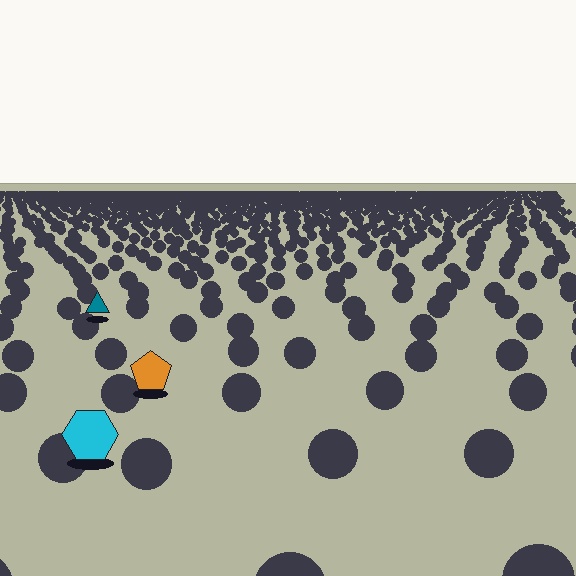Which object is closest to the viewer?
The cyan hexagon is closest. The texture marks near it are larger and more spread out.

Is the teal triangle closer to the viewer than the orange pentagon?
No. The orange pentagon is closer — you can tell from the texture gradient: the ground texture is coarser near it.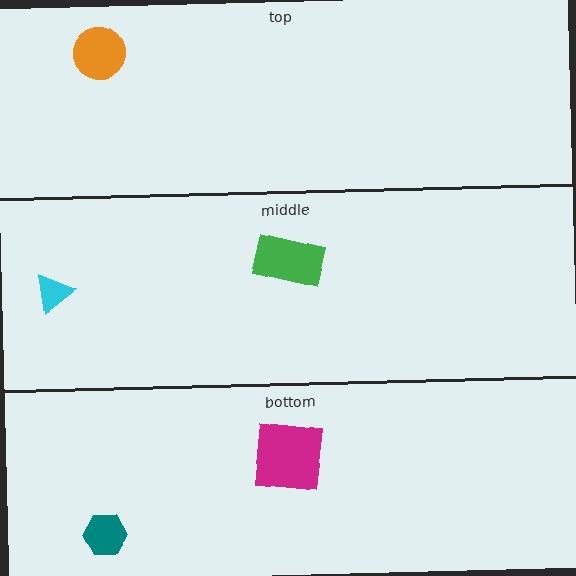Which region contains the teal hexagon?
The bottom region.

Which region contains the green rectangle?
The middle region.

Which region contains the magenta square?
The bottom region.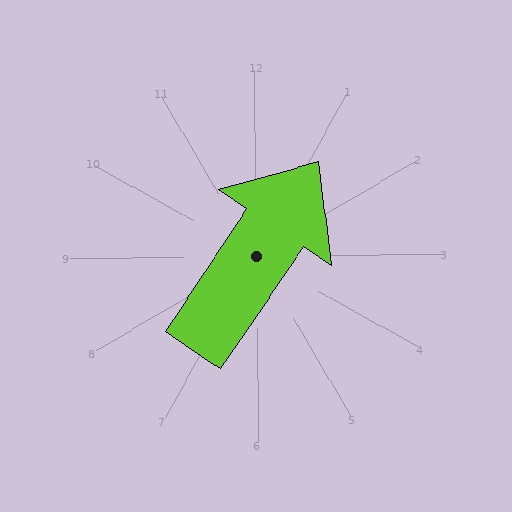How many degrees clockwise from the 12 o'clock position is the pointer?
Approximately 34 degrees.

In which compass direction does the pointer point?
Northeast.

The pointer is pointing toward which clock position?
Roughly 1 o'clock.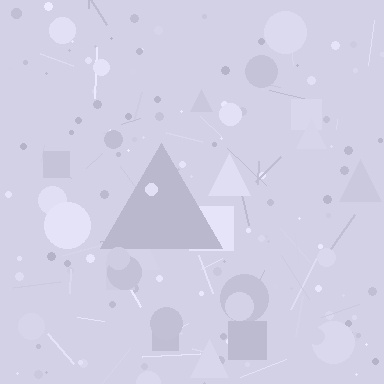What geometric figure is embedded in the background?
A triangle is embedded in the background.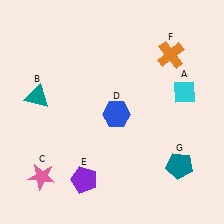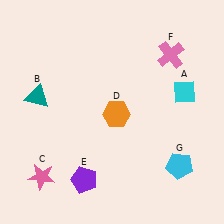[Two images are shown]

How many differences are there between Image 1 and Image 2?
There are 3 differences between the two images.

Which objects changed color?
D changed from blue to orange. F changed from orange to pink. G changed from teal to cyan.